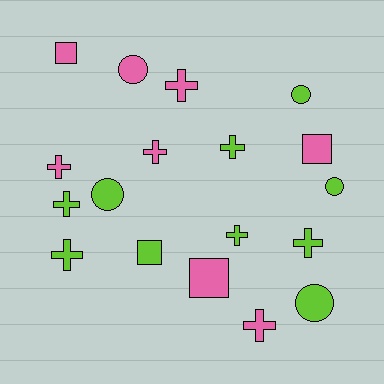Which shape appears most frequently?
Cross, with 9 objects.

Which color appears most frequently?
Lime, with 10 objects.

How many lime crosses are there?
There are 5 lime crosses.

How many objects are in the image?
There are 18 objects.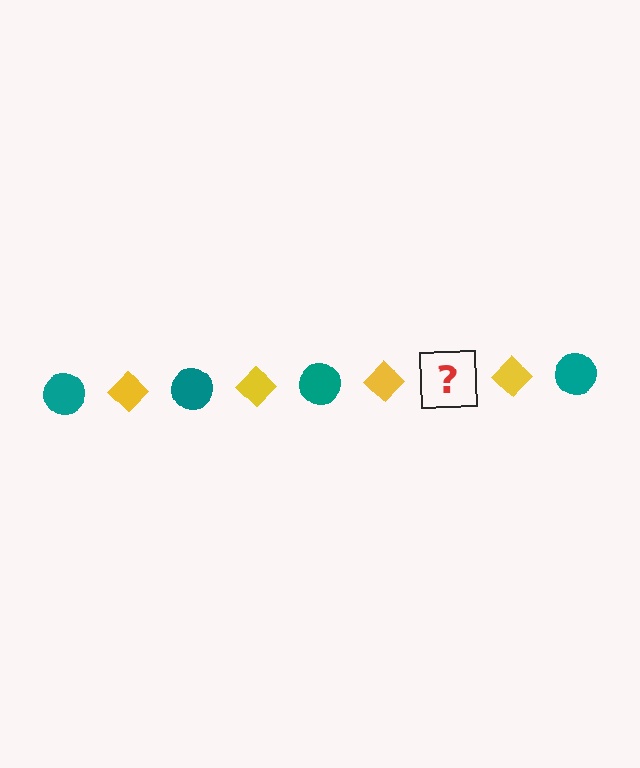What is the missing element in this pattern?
The missing element is a teal circle.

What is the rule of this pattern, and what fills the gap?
The rule is that the pattern alternates between teal circle and yellow diamond. The gap should be filled with a teal circle.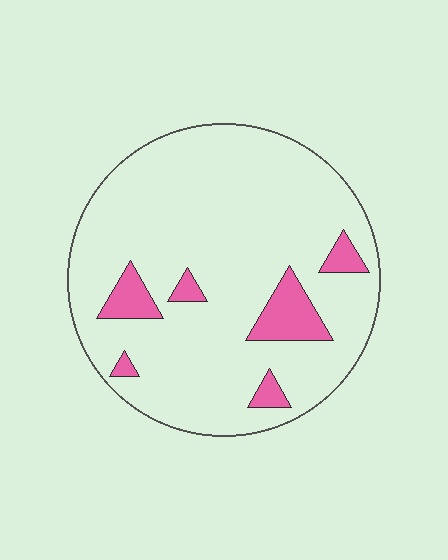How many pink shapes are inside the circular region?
6.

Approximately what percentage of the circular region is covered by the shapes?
Approximately 10%.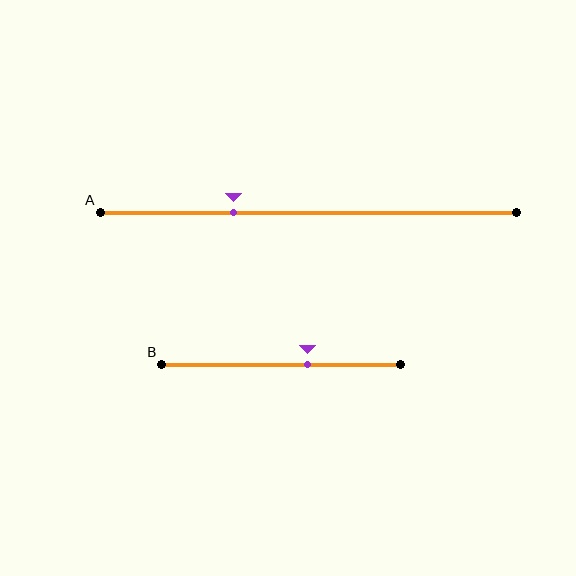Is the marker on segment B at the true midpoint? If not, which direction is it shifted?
No, the marker on segment B is shifted to the right by about 11% of the segment length.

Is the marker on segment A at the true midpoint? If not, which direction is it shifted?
No, the marker on segment A is shifted to the left by about 18% of the segment length.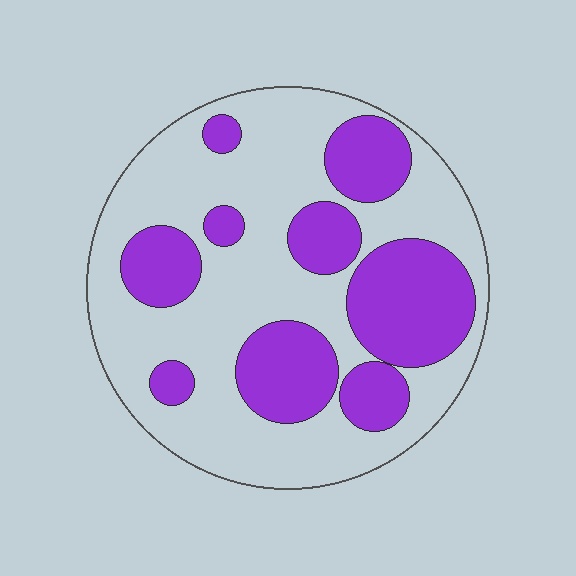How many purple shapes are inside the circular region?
9.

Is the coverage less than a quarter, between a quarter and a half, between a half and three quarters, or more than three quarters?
Between a quarter and a half.